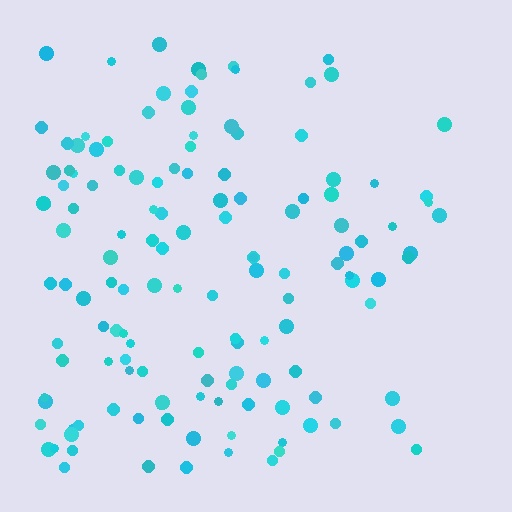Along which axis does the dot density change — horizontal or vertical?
Horizontal.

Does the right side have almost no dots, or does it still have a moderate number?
Still a moderate number, just noticeably fewer than the left.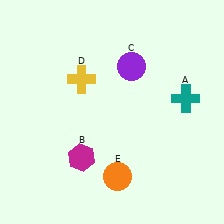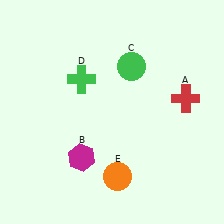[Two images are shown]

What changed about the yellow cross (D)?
In Image 1, D is yellow. In Image 2, it changed to green.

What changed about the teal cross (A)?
In Image 1, A is teal. In Image 2, it changed to red.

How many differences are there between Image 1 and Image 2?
There are 3 differences between the two images.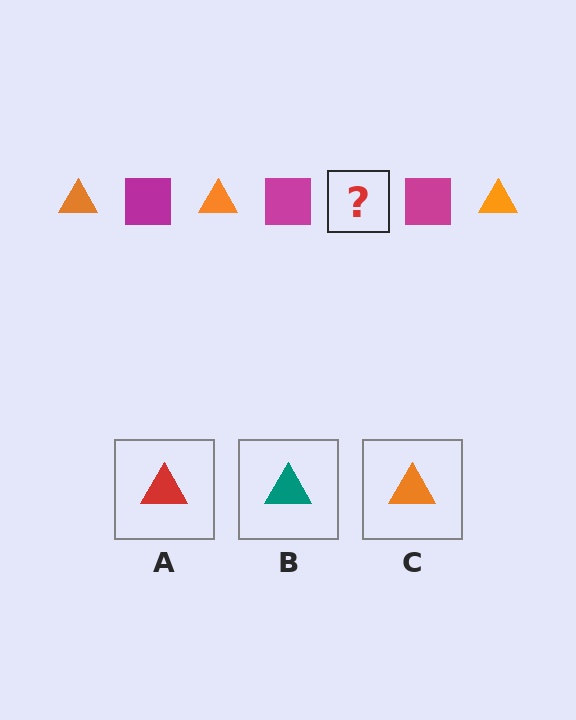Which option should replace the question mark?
Option C.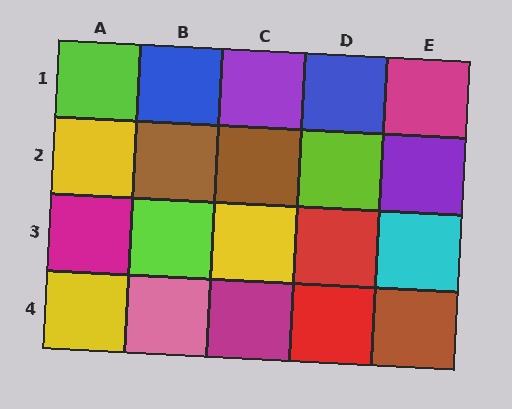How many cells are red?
2 cells are red.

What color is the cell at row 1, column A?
Lime.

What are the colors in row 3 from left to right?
Magenta, lime, yellow, red, cyan.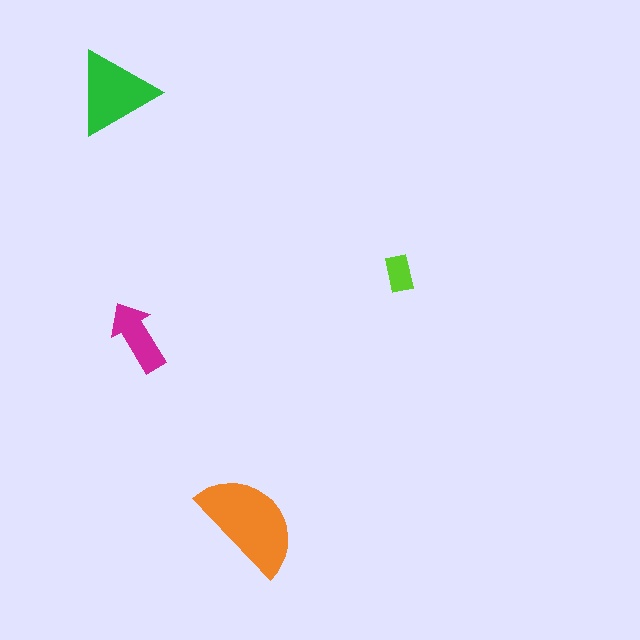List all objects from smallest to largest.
The lime rectangle, the magenta arrow, the green triangle, the orange semicircle.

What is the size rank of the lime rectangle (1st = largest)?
4th.